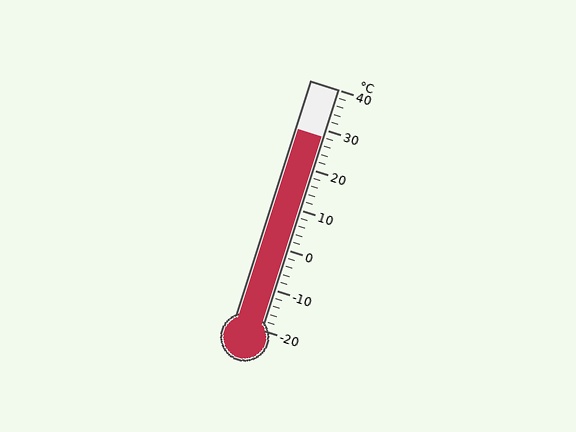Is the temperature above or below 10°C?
The temperature is above 10°C.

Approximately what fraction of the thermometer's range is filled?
The thermometer is filled to approximately 80% of its range.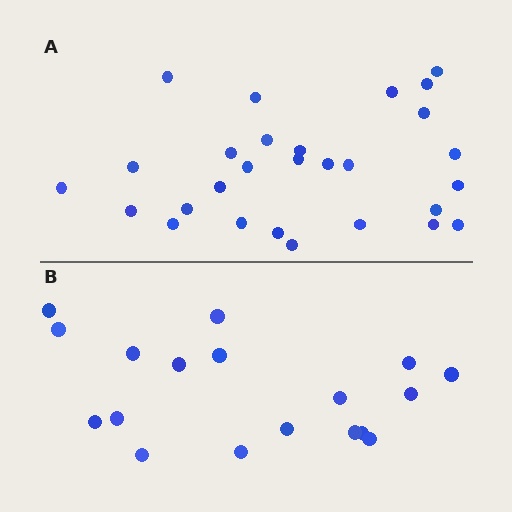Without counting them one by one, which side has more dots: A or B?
Region A (the top region) has more dots.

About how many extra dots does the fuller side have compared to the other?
Region A has roughly 10 or so more dots than region B.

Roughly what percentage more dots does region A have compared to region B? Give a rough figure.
About 55% more.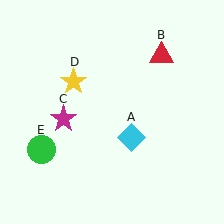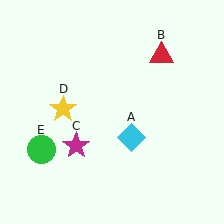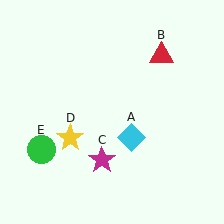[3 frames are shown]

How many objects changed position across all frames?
2 objects changed position: magenta star (object C), yellow star (object D).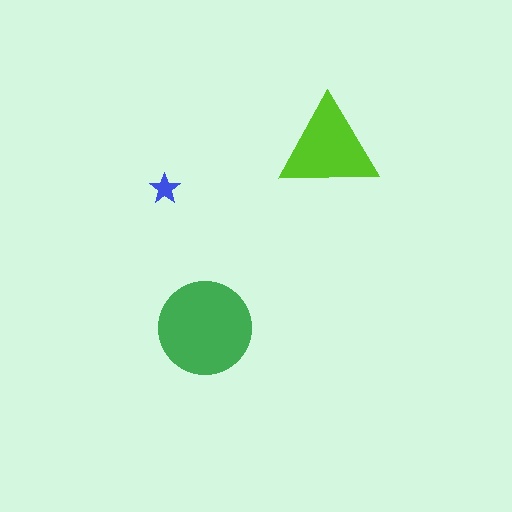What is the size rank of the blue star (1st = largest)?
3rd.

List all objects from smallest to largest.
The blue star, the lime triangle, the green circle.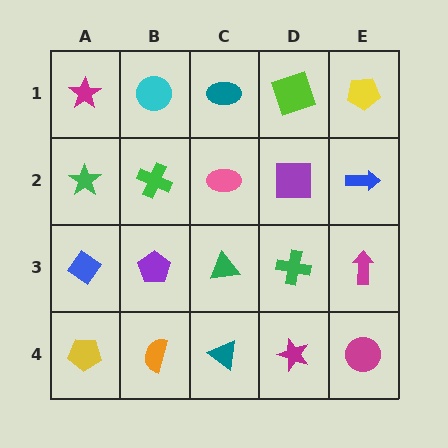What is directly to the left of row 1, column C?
A cyan circle.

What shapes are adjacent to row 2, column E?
A yellow pentagon (row 1, column E), a magenta arrow (row 3, column E), a purple square (row 2, column D).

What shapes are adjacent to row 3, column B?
A green cross (row 2, column B), an orange semicircle (row 4, column B), a blue diamond (row 3, column A), a green triangle (row 3, column C).